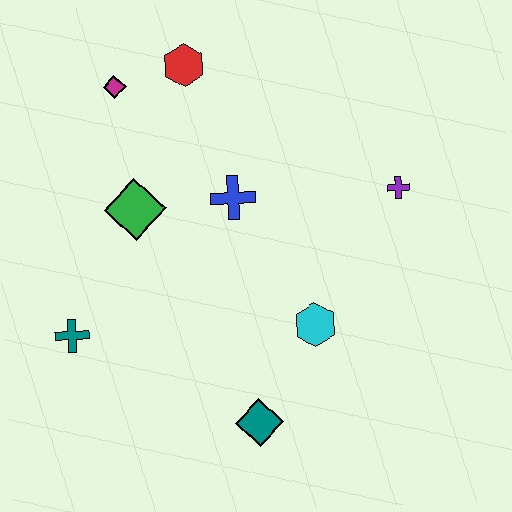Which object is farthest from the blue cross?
The teal diamond is farthest from the blue cross.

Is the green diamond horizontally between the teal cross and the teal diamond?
Yes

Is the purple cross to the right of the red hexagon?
Yes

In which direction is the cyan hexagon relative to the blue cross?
The cyan hexagon is below the blue cross.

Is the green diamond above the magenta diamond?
No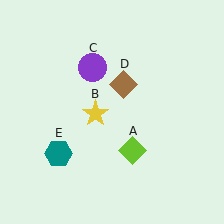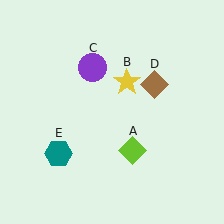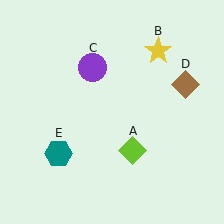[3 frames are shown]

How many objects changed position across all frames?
2 objects changed position: yellow star (object B), brown diamond (object D).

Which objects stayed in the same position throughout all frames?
Lime diamond (object A) and purple circle (object C) and teal hexagon (object E) remained stationary.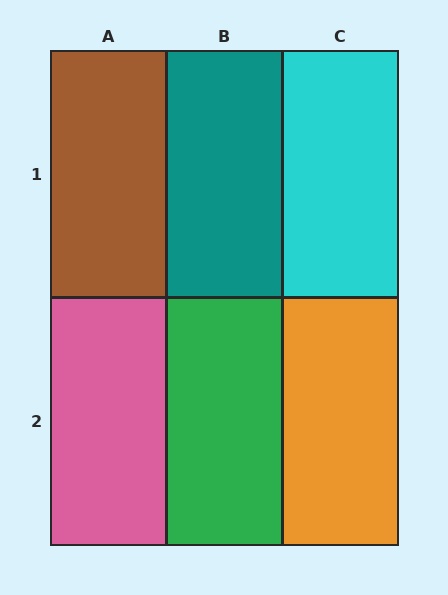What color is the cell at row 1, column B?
Teal.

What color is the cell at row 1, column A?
Brown.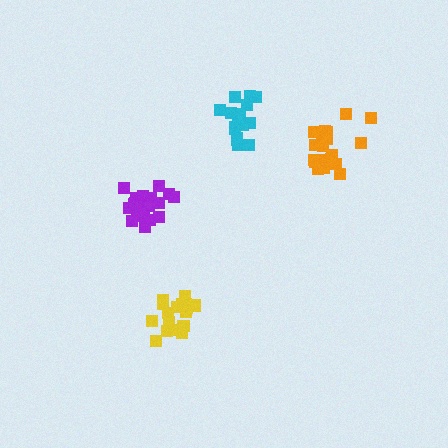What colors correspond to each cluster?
The clusters are colored: yellow, cyan, orange, purple.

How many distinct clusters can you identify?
There are 4 distinct clusters.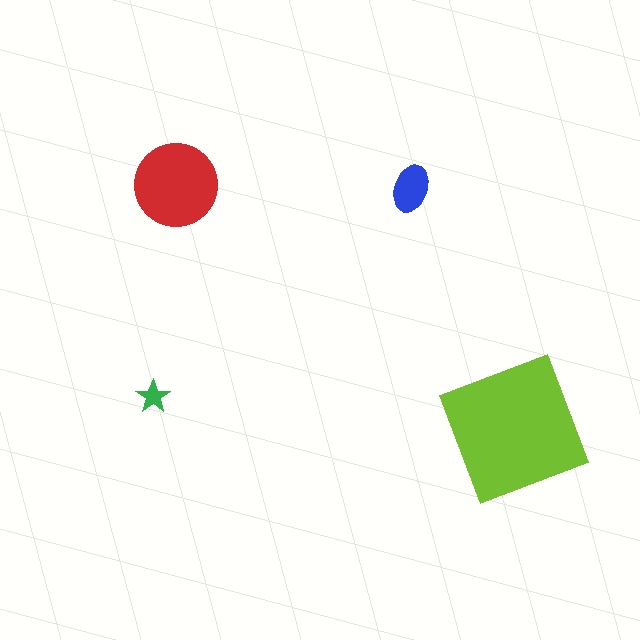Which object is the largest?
The lime square.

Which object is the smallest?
The green star.